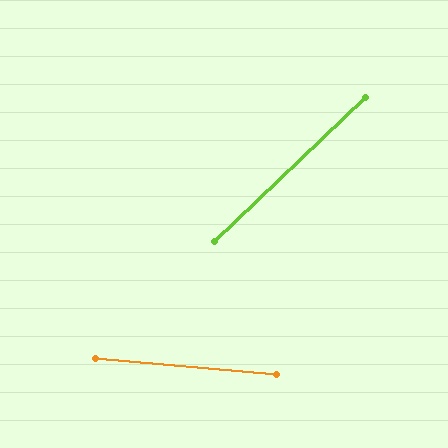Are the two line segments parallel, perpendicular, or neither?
Neither parallel nor perpendicular — they differ by about 49°.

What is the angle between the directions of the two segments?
Approximately 49 degrees.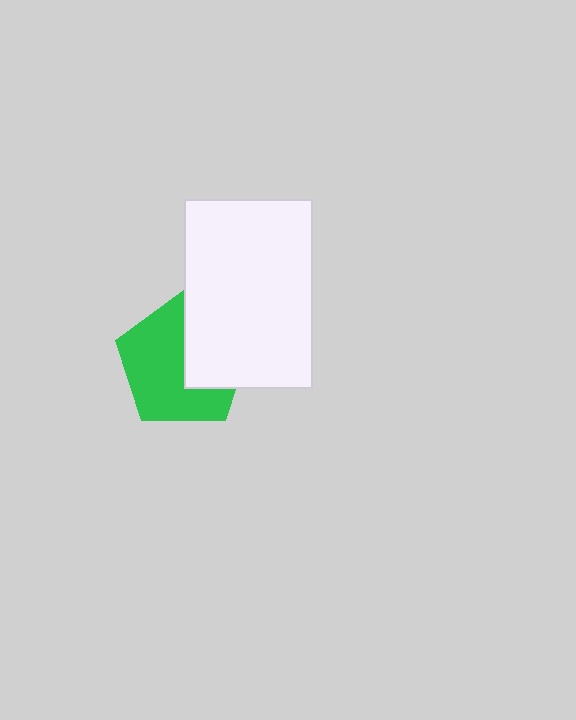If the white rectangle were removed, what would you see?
You would see the complete green pentagon.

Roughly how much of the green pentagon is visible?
About half of it is visible (roughly 62%).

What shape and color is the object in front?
The object in front is a white rectangle.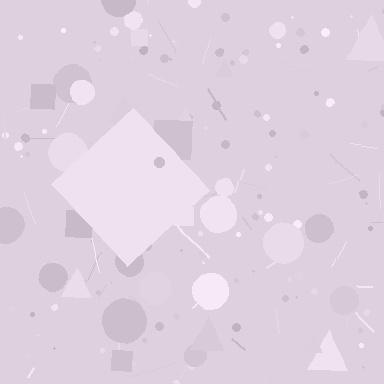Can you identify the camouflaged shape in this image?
The camouflaged shape is a diamond.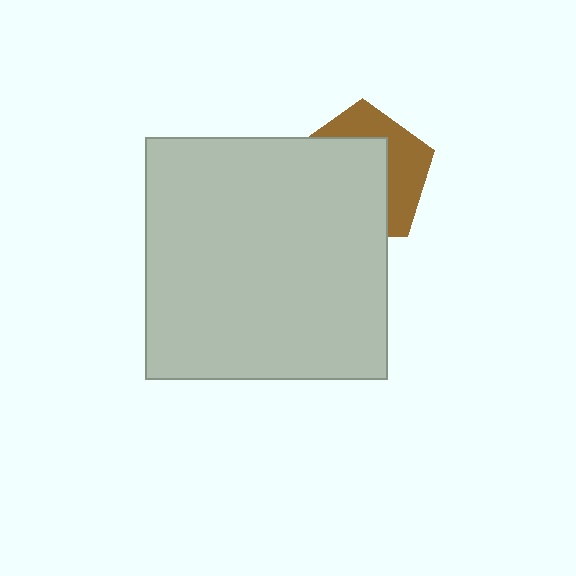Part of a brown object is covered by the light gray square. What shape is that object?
It is a pentagon.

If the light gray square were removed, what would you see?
You would see the complete brown pentagon.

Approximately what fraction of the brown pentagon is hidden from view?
Roughly 60% of the brown pentagon is hidden behind the light gray square.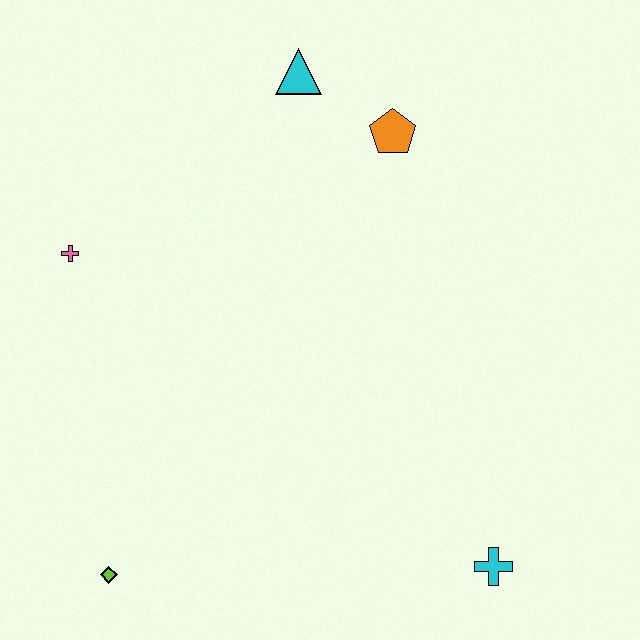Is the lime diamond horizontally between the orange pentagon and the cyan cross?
No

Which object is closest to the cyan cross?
The lime diamond is closest to the cyan cross.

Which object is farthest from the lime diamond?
The cyan triangle is farthest from the lime diamond.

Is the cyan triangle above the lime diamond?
Yes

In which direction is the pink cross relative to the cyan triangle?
The pink cross is to the left of the cyan triangle.